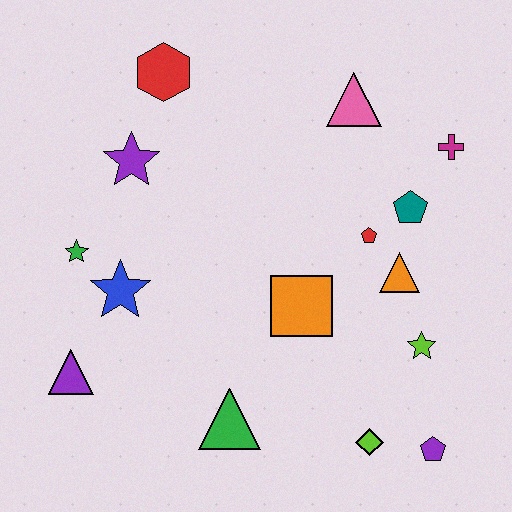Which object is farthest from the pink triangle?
The purple triangle is farthest from the pink triangle.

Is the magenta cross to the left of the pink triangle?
No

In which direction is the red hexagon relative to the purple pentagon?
The red hexagon is above the purple pentagon.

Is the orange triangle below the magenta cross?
Yes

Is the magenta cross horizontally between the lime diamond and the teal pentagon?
No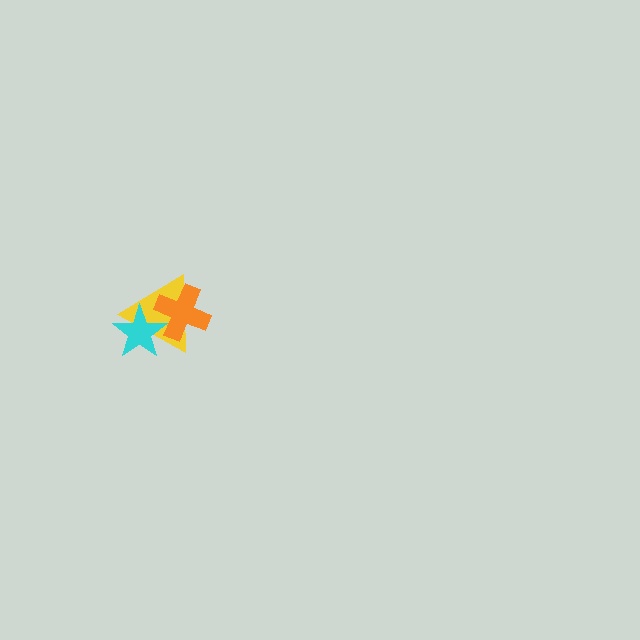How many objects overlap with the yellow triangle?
2 objects overlap with the yellow triangle.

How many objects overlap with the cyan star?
2 objects overlap with the cyan star.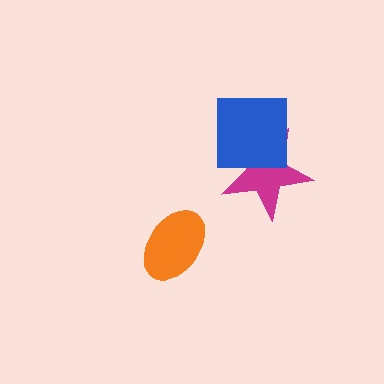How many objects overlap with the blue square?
1 object overlaps with the blue square.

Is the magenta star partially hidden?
Yes, it is partially covered by another shape.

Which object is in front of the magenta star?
The blue square is in front of the magenta star.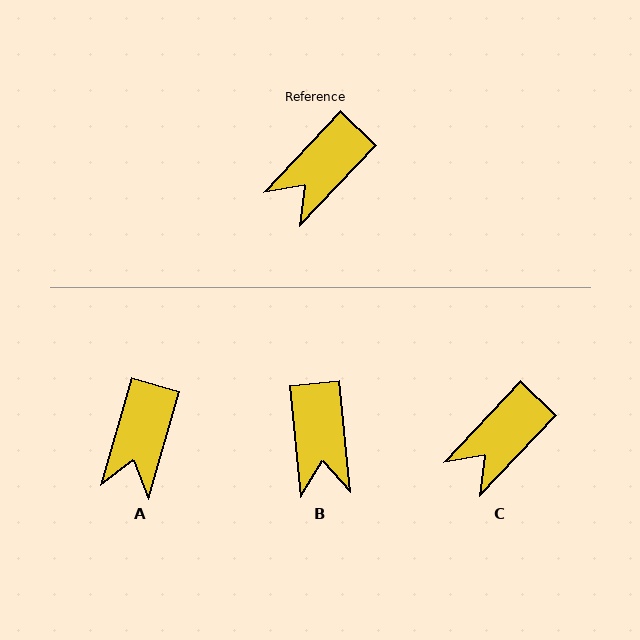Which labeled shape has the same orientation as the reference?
C.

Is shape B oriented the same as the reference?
No, it is off by about 49 degrees.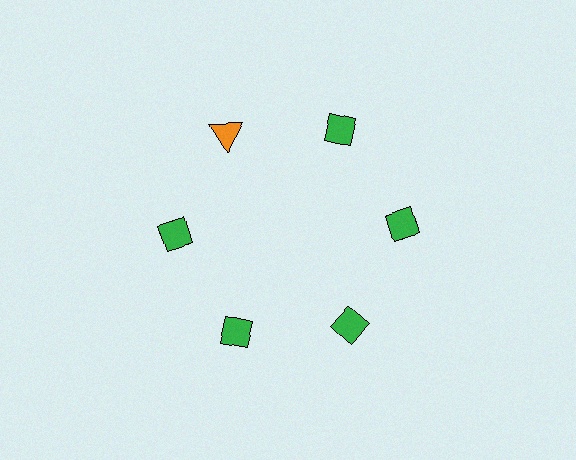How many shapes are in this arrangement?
There are 6 shapes arranged in a ring pattern.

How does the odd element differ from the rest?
It differs in both color (orange instead of green) and shape (triangle instead of diamond).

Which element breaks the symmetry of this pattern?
The orange triangle at roughly the 11 o'clock position breaks the symmetry. All other shapes are green diamonds.